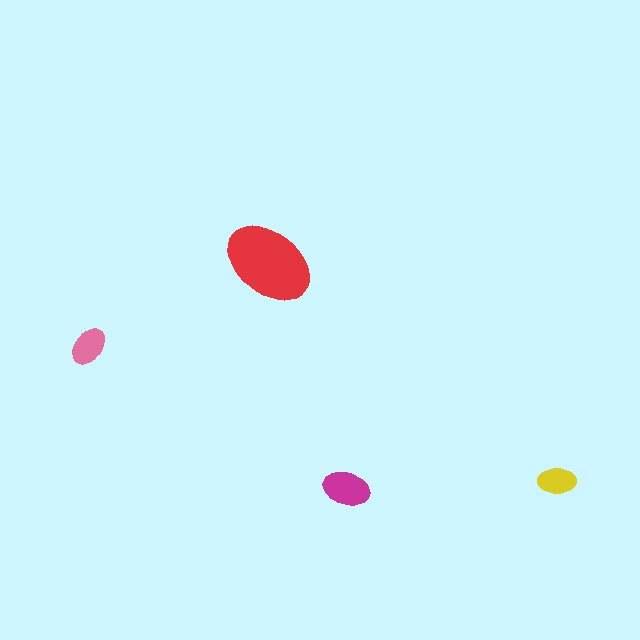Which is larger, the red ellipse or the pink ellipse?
The red one.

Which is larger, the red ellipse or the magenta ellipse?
The red one.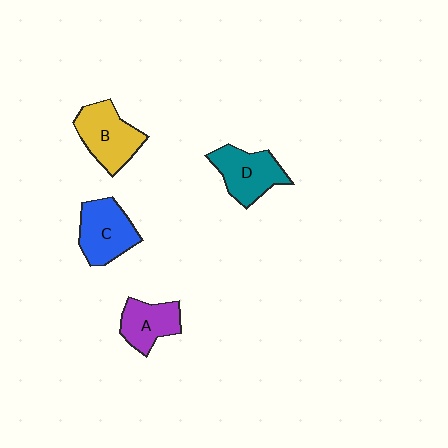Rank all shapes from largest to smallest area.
From largest to smallest: B (yellow), C (blue), D (teal), A (purple).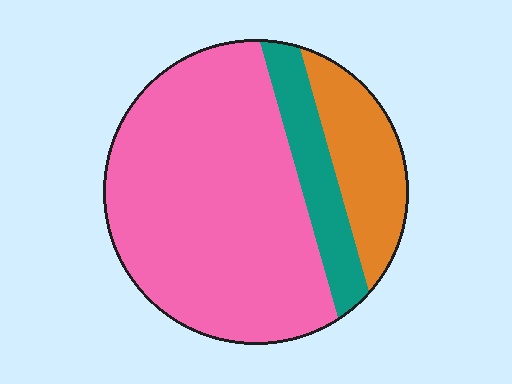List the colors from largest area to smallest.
From largest to smallest: pink, orange, teal.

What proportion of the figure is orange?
Orange takes up about one sixth (1/6) of the figure.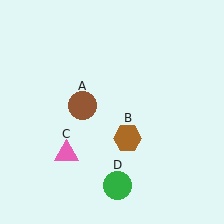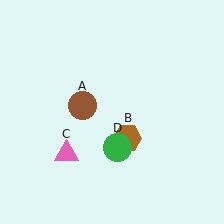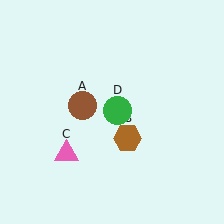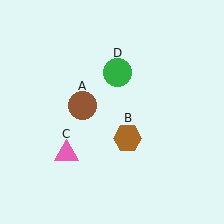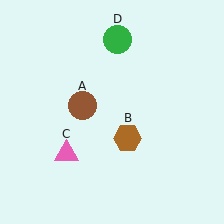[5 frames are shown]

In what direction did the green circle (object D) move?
The green circle (object D) moved up.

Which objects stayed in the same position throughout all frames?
Brown circle (object A) and brown hexagon (object B) and pink triangle (object C) remained stationary.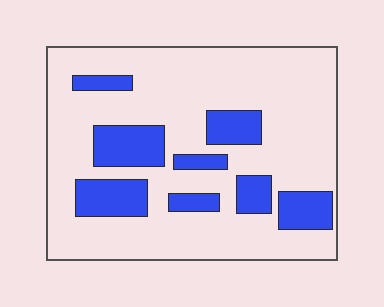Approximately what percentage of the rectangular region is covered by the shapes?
Approximately 25%.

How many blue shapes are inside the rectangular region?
8.